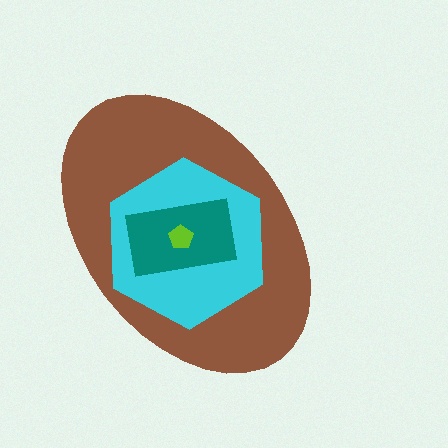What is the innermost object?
The lime pentagon.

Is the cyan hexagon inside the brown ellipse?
Yes.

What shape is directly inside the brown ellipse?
The cyan hexagon.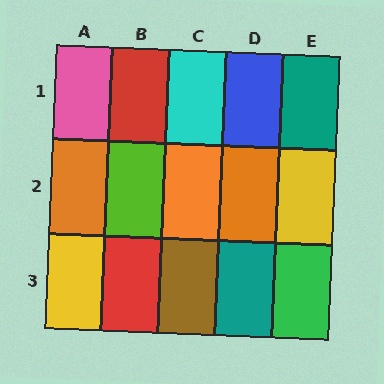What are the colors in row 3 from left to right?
Yellow, red, brown, teal, green.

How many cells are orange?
3 cells are orange.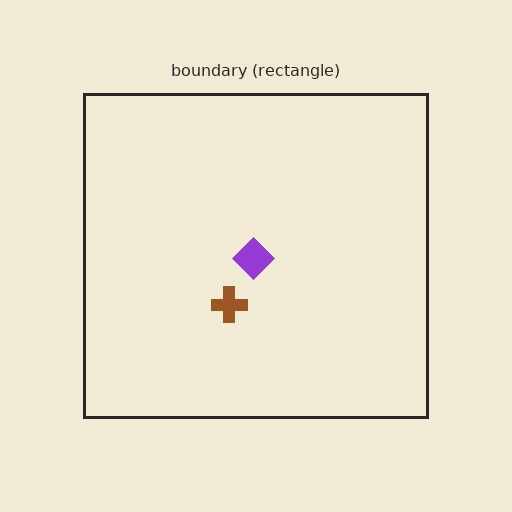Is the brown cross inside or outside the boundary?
Inside.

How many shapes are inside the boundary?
2 inside, 0 outside.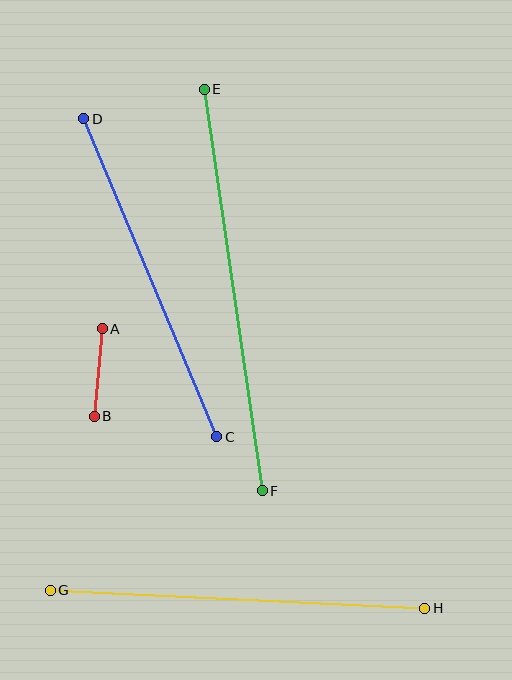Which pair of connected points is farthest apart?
Points E and F are farthest apart.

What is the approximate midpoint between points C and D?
The midpoint is at approximately (150, 278) pixels.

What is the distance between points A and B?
The distance is approximately 88 pixels.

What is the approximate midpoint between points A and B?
The midpoint is at approximately (98, 372) pixels.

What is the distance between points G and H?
The distance is approximately 375 pixels.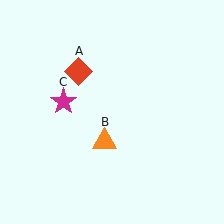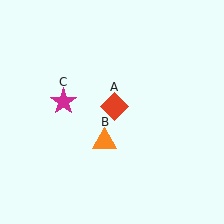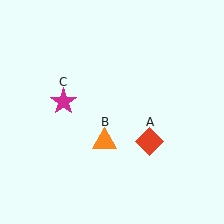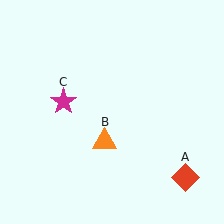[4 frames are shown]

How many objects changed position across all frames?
1 object changed position: red diamond (object A).